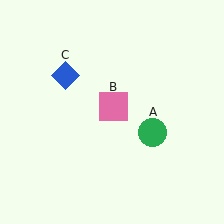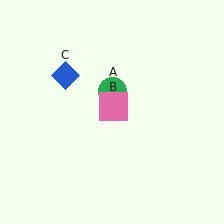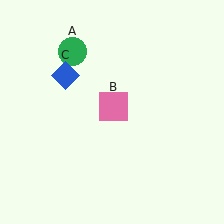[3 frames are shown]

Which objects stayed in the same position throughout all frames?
Pink square (object B) and blue diamond (object C) remained stationary.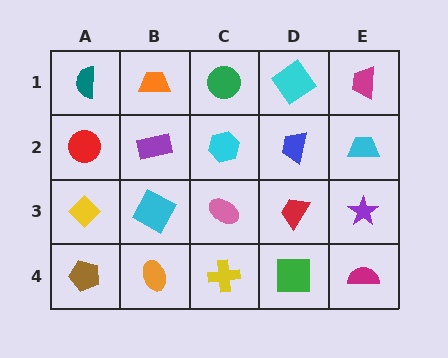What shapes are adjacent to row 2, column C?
A green circle (row 1, column C), a pink ellipse (row 3, column C), a purple rectangle (row 2, column B), a blue trapezoid (row 2, column D).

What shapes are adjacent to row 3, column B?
A purple rectangle (row 2, column B), an orange ellipse (row 4, column B), a yellow diamond (row 3, column A), a pink ellipse (row 3, column C).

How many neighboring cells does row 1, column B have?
3.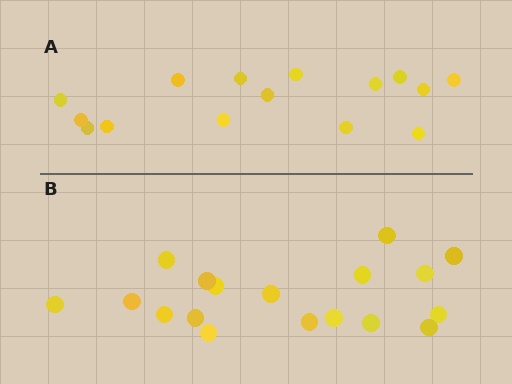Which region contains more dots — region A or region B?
Region B (the bottom region) has more dots.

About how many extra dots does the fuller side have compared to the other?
Region B has just a few more — roughly 2 or 3 more dots than region A.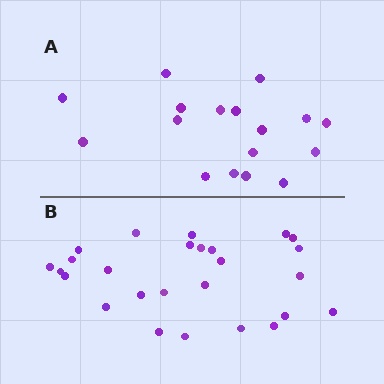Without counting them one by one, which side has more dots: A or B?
Region B (the bottom region) has more dots.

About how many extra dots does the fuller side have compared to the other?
Region B has roughly 8 or so more dots than region A.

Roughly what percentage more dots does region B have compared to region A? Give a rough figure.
About 55% more.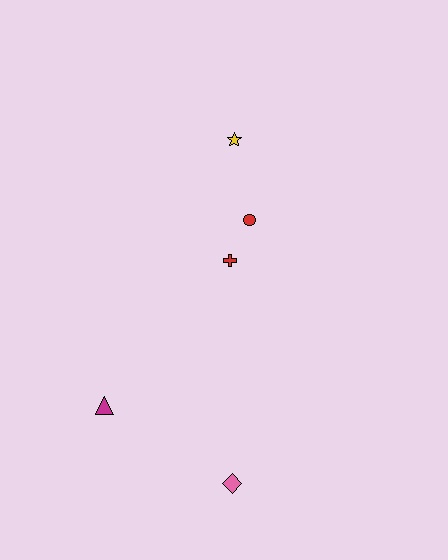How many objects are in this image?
There are 5 objects.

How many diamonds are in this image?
There is 1 diamond.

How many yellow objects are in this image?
There is 1 yellow object.